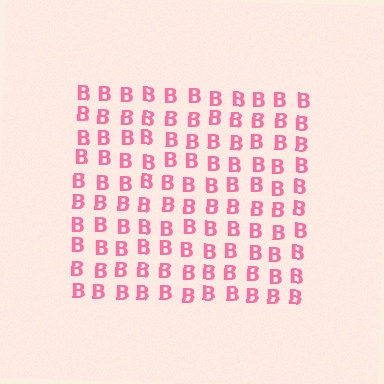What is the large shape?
The large shape is a square.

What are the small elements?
The small elements are letter B's.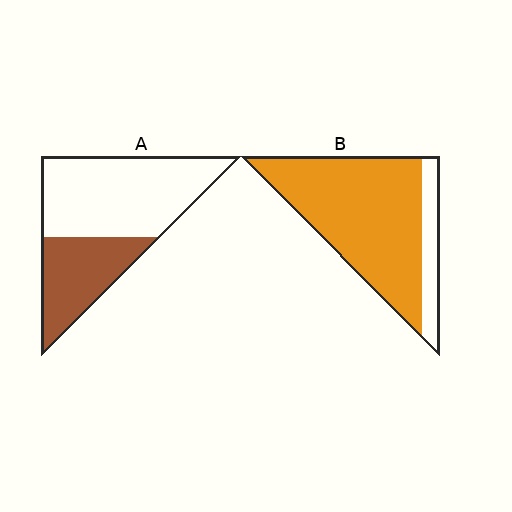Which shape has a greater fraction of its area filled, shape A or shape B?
Shape B.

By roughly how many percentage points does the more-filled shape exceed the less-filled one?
By roughly 45 percentage points (B over A).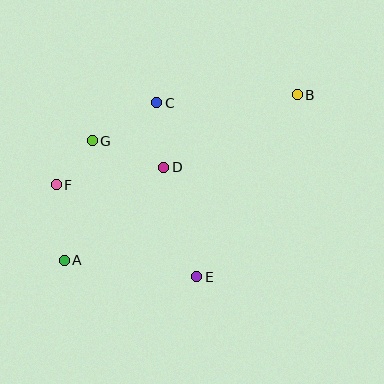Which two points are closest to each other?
Points F and G are closest to each other.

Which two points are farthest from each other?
Points A and B are farthest from each other.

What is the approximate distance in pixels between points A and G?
The distance between A and G is approximately 123 pixels.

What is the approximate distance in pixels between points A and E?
The distance between A and E is approximately 134 pixels.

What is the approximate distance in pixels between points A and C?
The distance between A and C is approximately 183 pixels.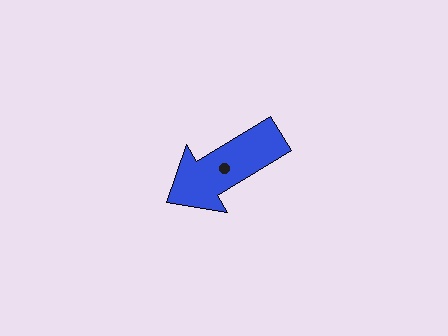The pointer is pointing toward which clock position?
Roughly 8 o'clock.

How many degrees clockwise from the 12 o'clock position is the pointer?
Approximately 239 degrees.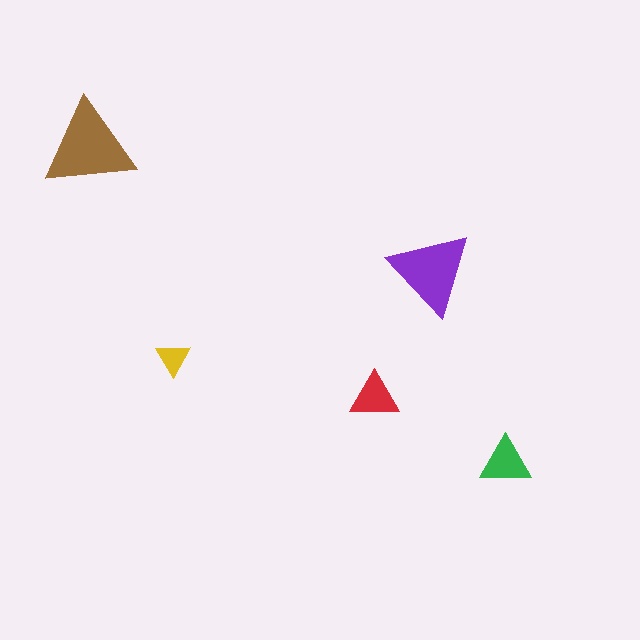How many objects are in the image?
There are 5 objects in the image.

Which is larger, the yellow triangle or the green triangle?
The green one.